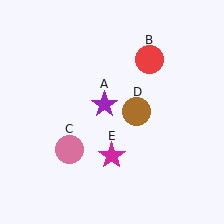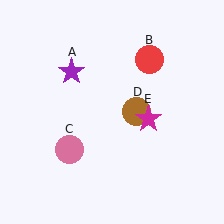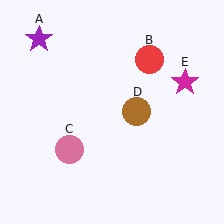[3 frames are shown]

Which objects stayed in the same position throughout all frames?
Red circle (object B) and pink circle (object C) and brown circle (object D) remained stationary.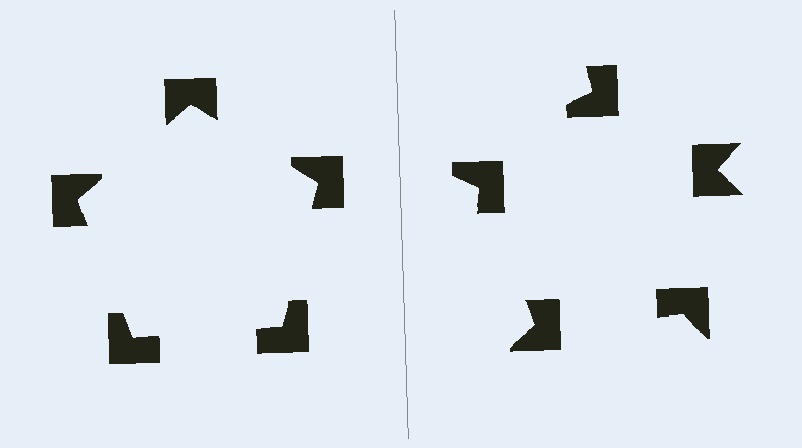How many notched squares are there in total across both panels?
10 — 5 on each side.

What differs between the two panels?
The notched squares are positioned identically on both sides; only the wedge orientations differ. On the left they align to a pentagon; on the right they are misaligned.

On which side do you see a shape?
An illusory pentagon appears on the left side. On the right side the wedge cuts are rotated, so no coherent shape forms.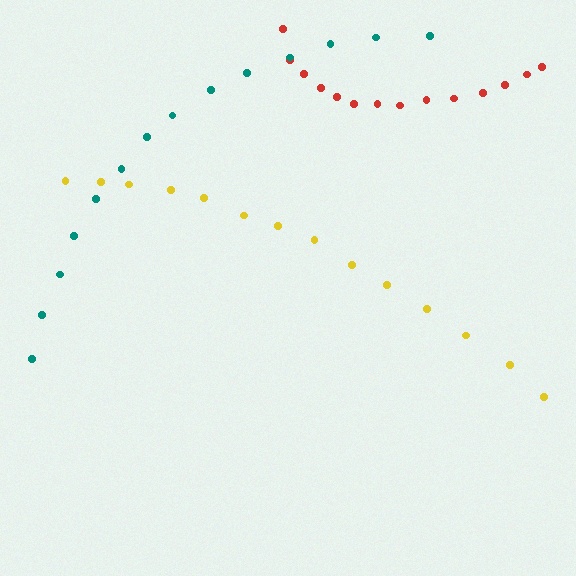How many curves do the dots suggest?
There are 3 distinct paths.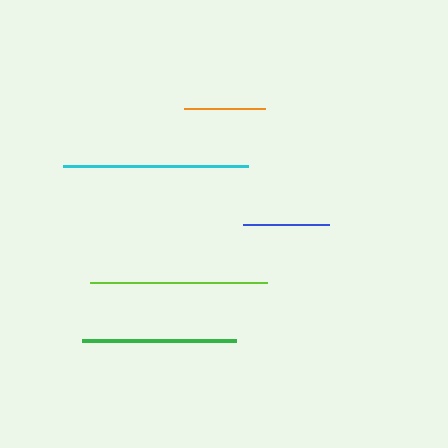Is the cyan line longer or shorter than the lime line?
The cyan line is longer than the lime line.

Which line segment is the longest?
The cyan line is the longest at approximately 184 pixels.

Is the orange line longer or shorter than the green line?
The green line is longer than the orange line.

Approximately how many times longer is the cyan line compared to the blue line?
The cyan line is approximately 2.1 times the length of the blue line.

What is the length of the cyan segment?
The cyan segment is approximately 184 pixels long.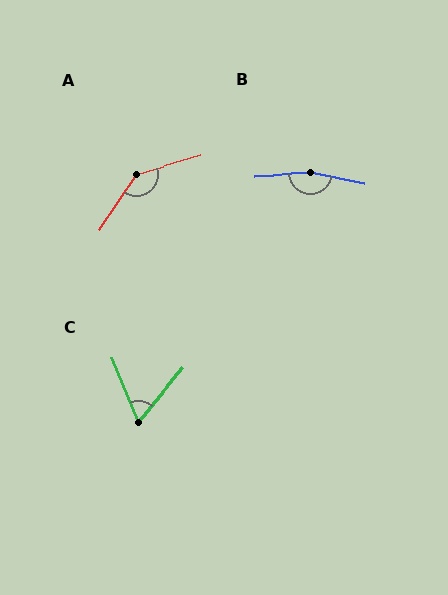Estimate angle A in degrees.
Approximately 140 degrees.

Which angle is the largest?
B, at approximately 166 degrees.